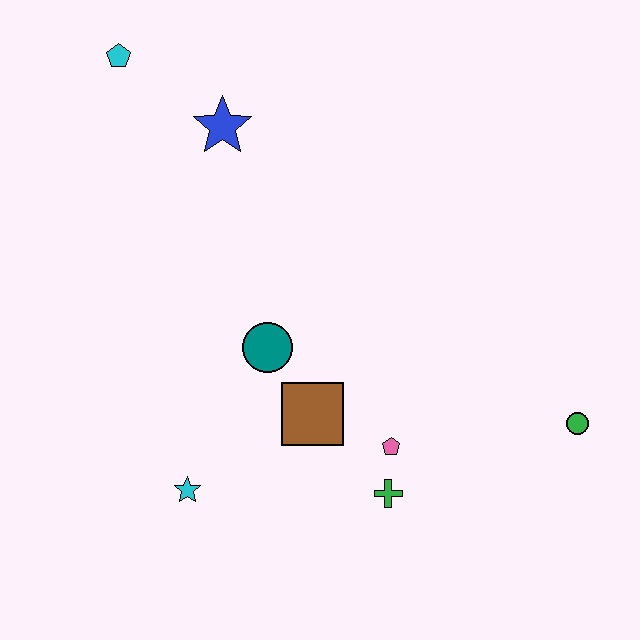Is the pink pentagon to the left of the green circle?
Yes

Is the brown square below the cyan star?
No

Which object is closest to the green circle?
The pink pentagon is closest to the green circle.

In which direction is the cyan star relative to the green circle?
The cyan star is to the left of the green circle.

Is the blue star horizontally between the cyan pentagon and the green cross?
Yes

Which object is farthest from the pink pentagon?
The cyan pentagon is farthest from the pink pentagon.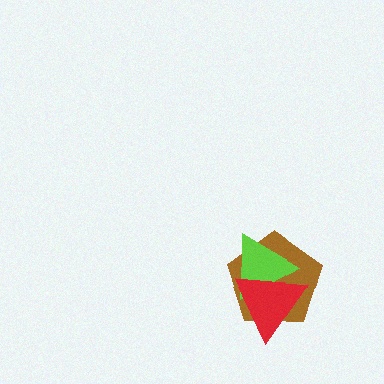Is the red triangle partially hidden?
No, no other shape covers it.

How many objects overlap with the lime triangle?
2 objects overlap with the lime triangle.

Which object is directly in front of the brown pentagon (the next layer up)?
The lime triangle is directly in front of the brown pentagon.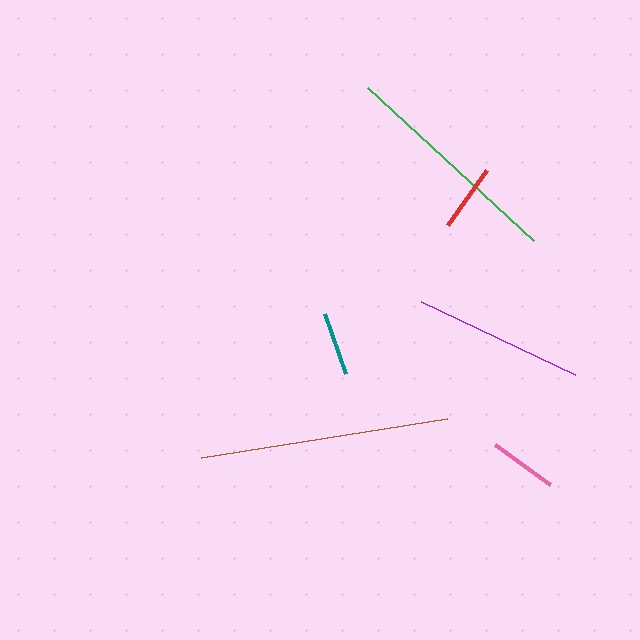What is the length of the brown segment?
The brown segment is approximately 250 pixels long.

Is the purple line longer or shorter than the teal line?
The purple line is longer than the teal line.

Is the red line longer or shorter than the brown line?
The brown line is longer than the red line.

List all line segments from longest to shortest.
From longest to shortest: brown, green, purple, red, pink, teal.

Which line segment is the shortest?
The teal line is the shortest at approximately 64 pixels.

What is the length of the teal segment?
The teal segment is approximately 64 pixels long.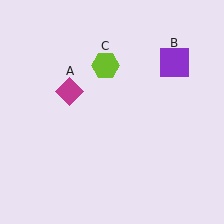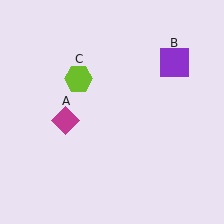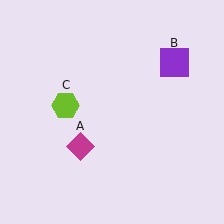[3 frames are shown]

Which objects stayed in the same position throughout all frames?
Purple square (object B) remained stationary.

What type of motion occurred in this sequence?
The magenta diamond (object A), lime hexagon (object C) rotated counterclockwise around the center of the scene.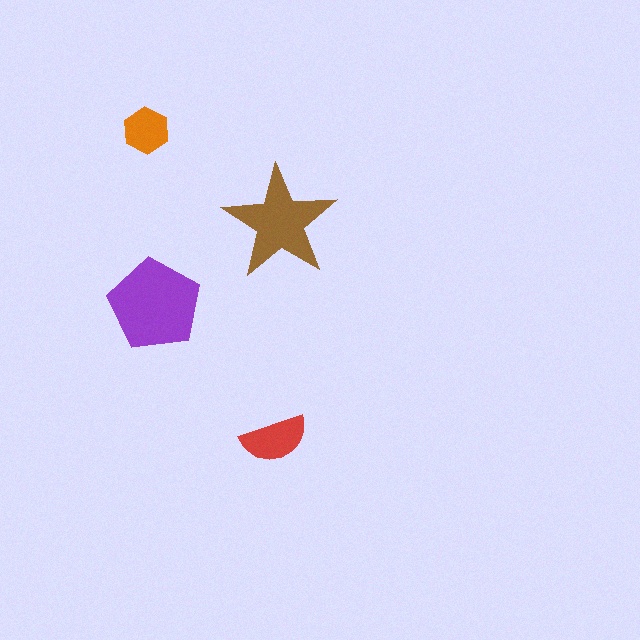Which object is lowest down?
The red semicircle is bottommost.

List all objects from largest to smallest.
The purple pentagon, the brown star, the red semicircle, the orange hexagon.